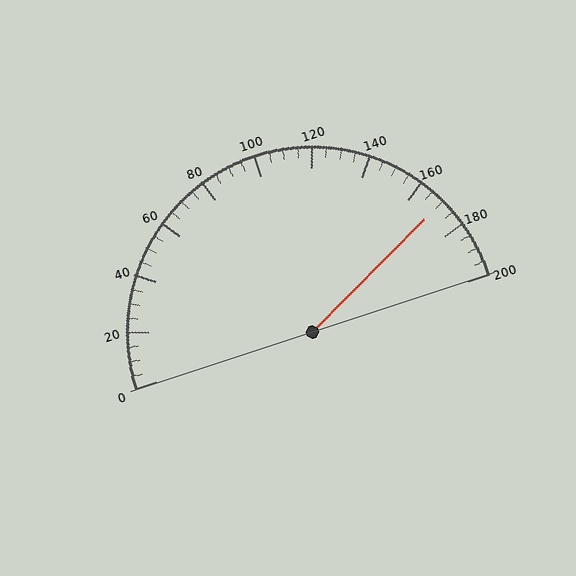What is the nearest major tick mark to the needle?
The nearest major tick mark is 160.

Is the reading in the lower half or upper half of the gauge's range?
The reading is in the upper half of the range (0 to 200).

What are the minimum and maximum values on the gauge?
The gauge ranges from 0 to 200.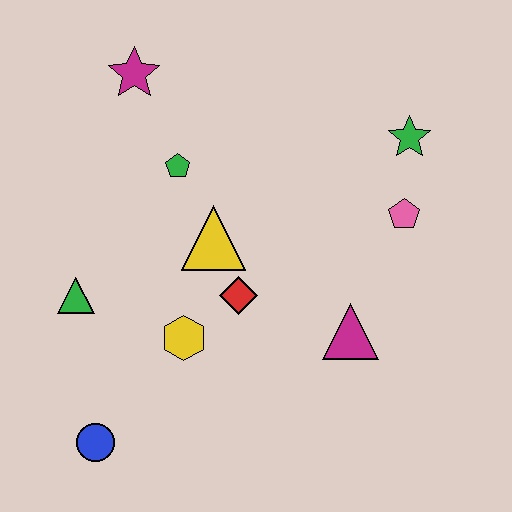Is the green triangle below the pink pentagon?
Yes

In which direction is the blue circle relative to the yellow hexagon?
The blue circle is below the yellow hexagon.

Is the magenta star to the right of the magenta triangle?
No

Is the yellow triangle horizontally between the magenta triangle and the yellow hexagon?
Yes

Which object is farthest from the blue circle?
The green star is farthest from the blue circle.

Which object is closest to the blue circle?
The yellow hexagon is closest to the blue circle.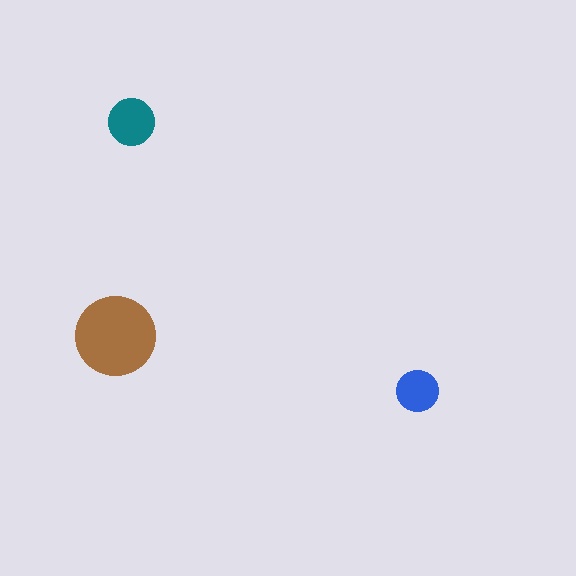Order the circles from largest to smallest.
the brown one, the teal one, the blue one.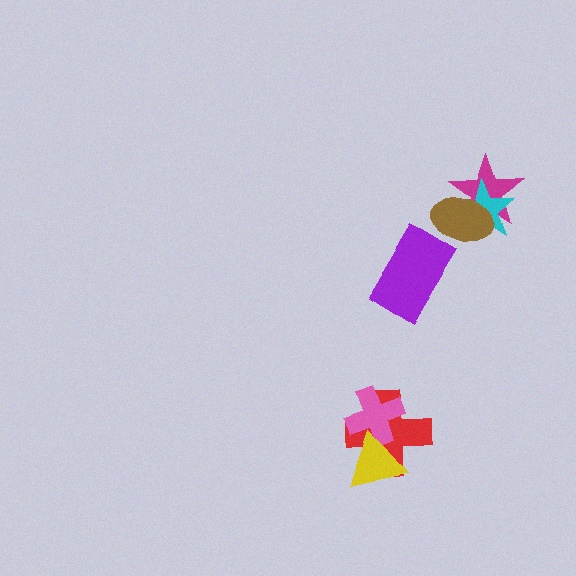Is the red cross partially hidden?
Yes, it is partially covered by another shape.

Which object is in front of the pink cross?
The yellow triangle is in front of the pink cross.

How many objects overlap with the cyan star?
2 objects overlap with the cyan star.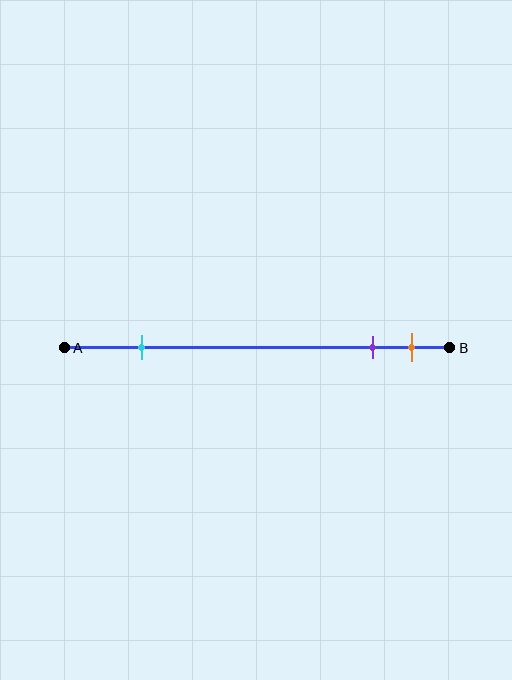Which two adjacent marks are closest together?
The purple and orange marks are the closest adjacent pair.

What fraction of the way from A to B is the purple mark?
The purple mark is approximately 80% (0.8) of the way from A to B.